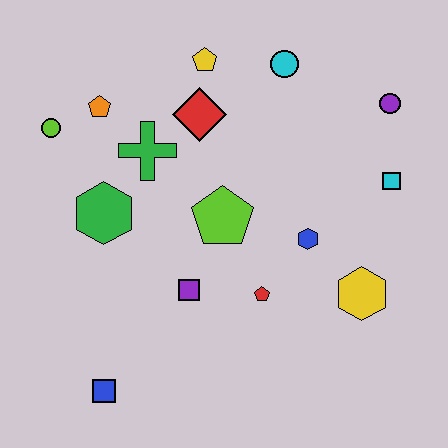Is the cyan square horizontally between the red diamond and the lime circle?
No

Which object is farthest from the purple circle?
The blue square is farthest from the purple circle.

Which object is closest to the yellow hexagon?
The blue hexagon is closest to the yellow hexagon.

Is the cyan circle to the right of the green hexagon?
Yes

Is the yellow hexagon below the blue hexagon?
Yes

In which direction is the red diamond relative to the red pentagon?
The red diamond is above the red pentagon.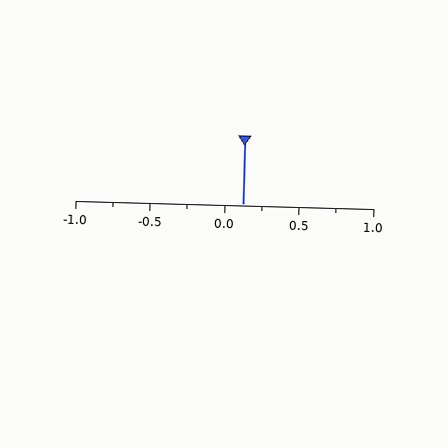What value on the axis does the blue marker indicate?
The marker indicates approximately 0.12.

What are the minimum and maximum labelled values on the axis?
The axis runs from -1.0 to 1.0.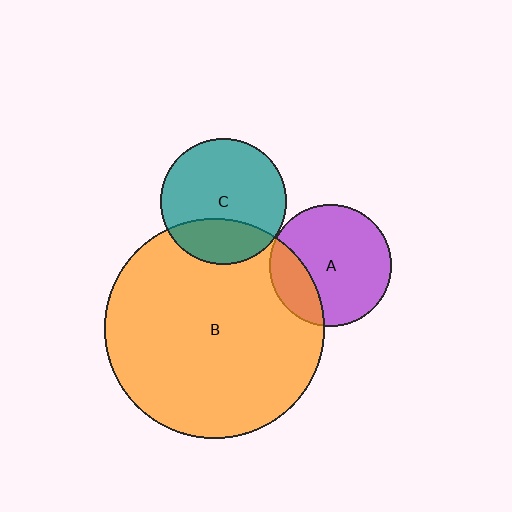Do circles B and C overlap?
Yes.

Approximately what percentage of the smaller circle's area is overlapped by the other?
Approximately 30%.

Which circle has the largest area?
Circle B (orange).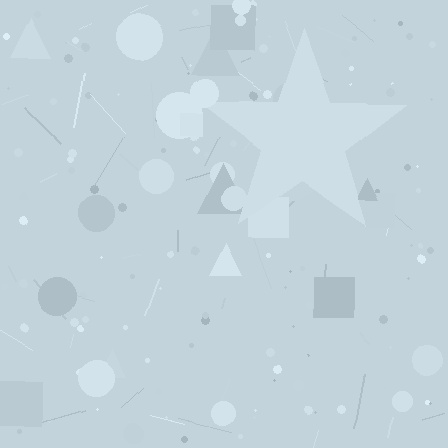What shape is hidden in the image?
A star is hidden in the image.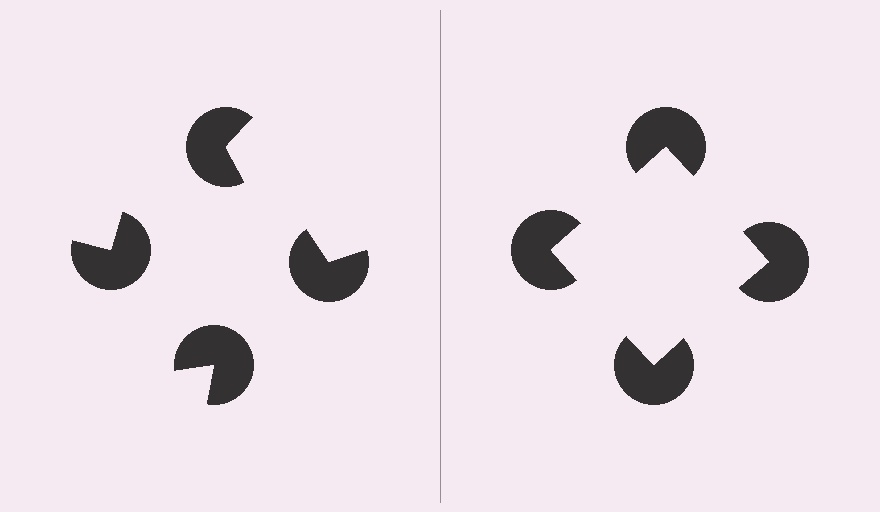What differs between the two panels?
The pac-man discs are positioned identically on both sides; only the wedge orientations differ. On the right they align to a square; on the left they are misaligned.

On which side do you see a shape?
An illusory square appears on the right side. On the left side the wedge cuts are rotated, so no coherent shape forms.